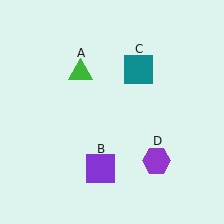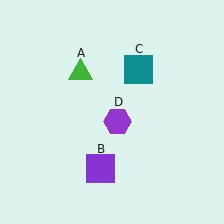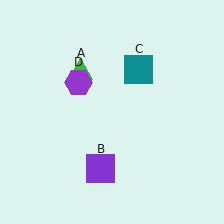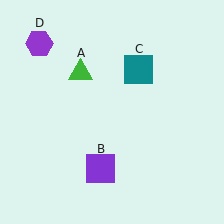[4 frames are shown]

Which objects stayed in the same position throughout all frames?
Green triangle (object A) and purple square (object B) and teal square (object C) remained stationary.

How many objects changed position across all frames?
1 object changed position: purple hexagon (object D).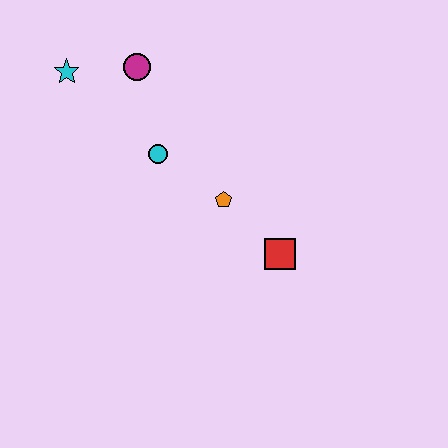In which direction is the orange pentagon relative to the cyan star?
The orange pentagon is to the right of the cyan star.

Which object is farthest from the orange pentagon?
The cyan star is farthest from the orange pentagon.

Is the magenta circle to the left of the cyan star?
No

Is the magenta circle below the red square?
No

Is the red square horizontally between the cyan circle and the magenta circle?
No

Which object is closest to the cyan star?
The magenta circle is closest to the cyan star.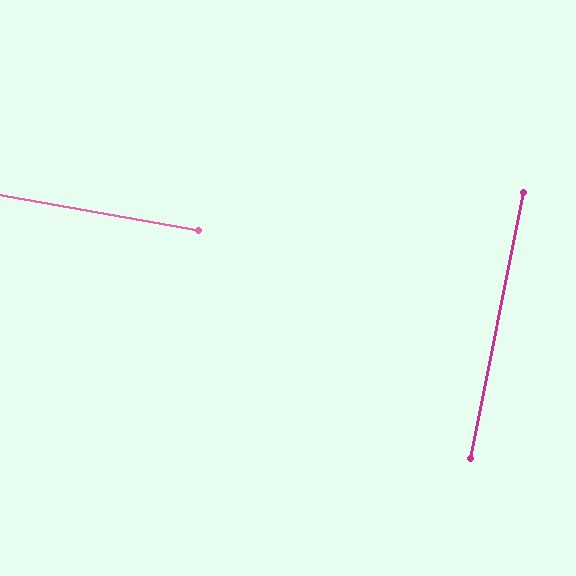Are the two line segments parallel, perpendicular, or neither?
Perpendicular — they meet at approximately 89°.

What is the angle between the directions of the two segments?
Approximately 89 degrees.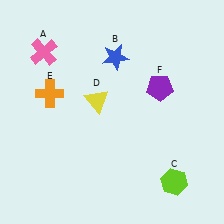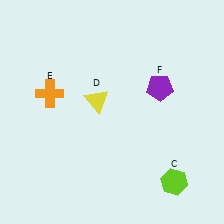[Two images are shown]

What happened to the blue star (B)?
The blue star (B) was removed in Image 2. It was in the top-right area of Image 1.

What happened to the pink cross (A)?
The pink cross (A) was removed in Image 2. It was in the top-left area of Image 1.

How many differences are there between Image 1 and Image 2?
There are 2 differences between the two images.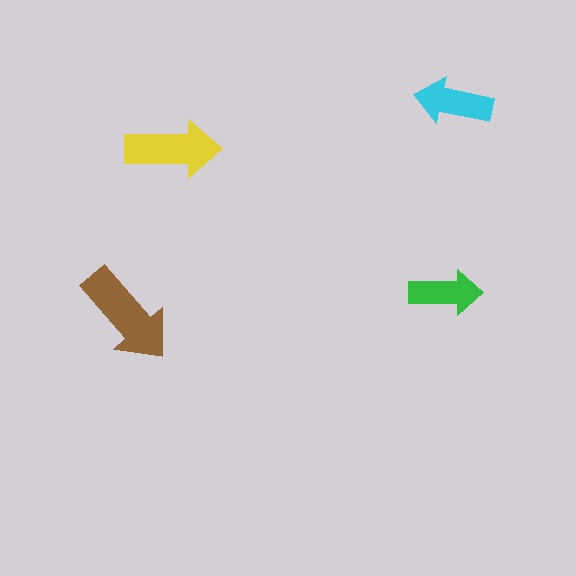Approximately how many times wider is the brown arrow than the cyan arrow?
About 1.5 times wider.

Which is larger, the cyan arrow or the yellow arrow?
The yellow one.